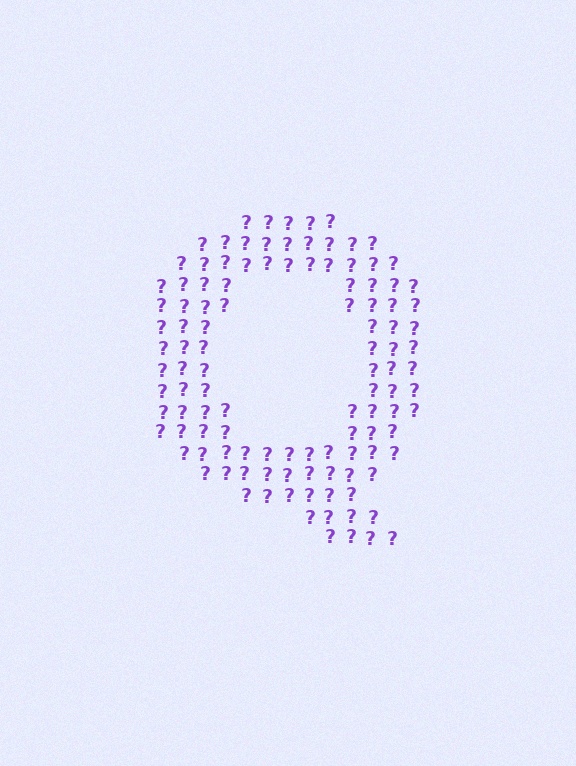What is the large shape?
The large shape is the letter Q.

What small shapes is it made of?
It is made of small question marks.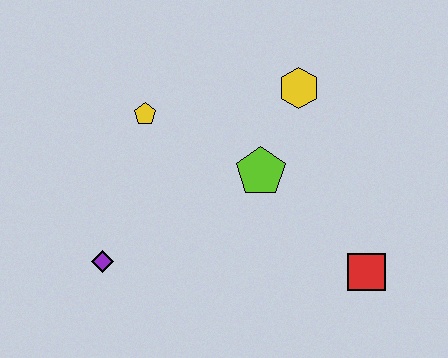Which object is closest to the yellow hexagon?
The lime pentagon is closest to the yellow hexagon.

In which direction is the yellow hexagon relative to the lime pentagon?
The yellow hexagon is above the lime pentagon.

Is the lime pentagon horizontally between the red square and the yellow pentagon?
Yes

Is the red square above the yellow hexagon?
No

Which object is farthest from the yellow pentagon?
The red square is farthest from the yellow pentagon.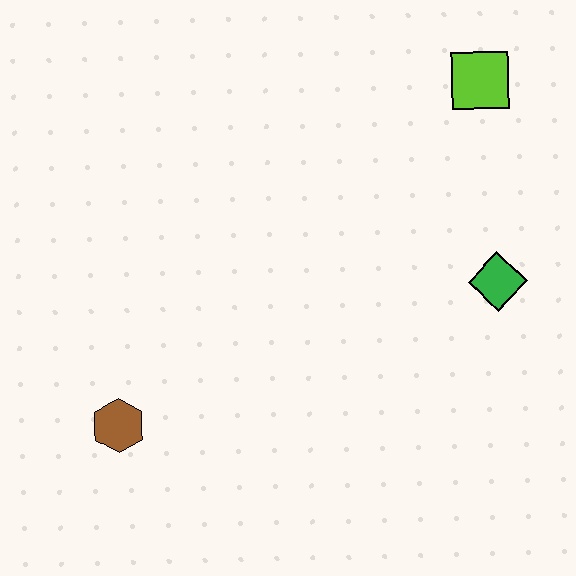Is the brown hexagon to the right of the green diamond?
No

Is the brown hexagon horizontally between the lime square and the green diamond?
No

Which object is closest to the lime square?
The green diamond is closest to the lime square.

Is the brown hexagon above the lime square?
No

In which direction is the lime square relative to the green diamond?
The lime square is above the green diamond.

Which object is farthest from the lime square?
The brown hexagon is farthest from the lime square.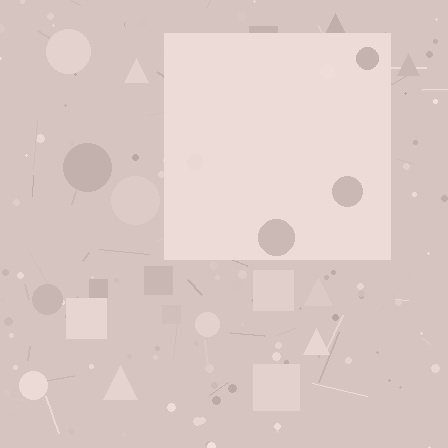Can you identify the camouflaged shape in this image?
The camouflaged shape is a square.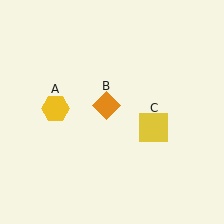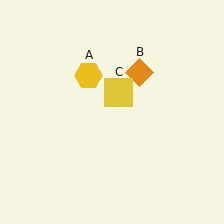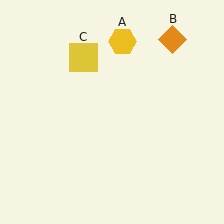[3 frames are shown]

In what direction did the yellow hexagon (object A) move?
The yellow hexagon (object A) moved up and to the right.